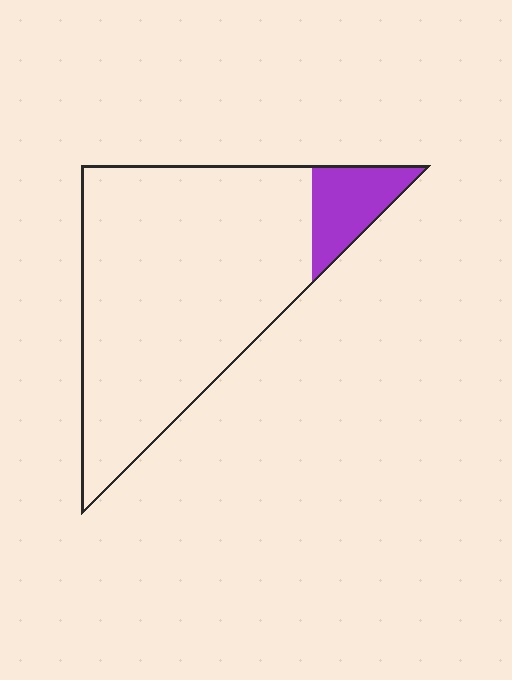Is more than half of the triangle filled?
No.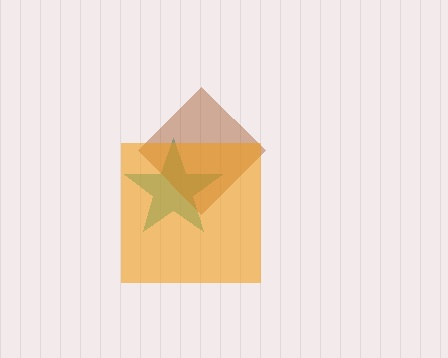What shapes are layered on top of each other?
The layered shapes are: a teal star, a brown diamond, an orange square.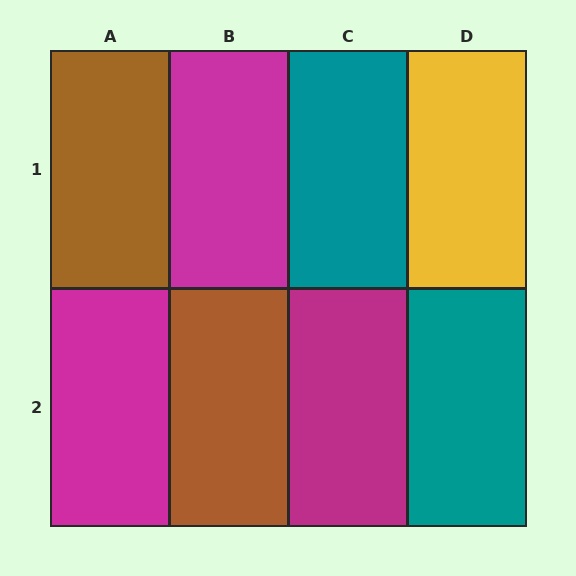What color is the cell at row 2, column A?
Magenta.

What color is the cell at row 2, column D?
Teal.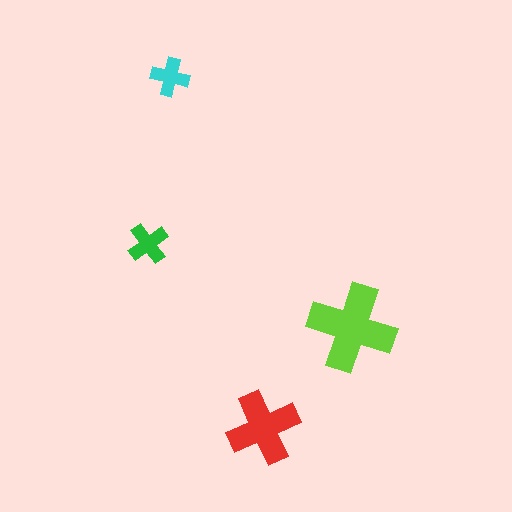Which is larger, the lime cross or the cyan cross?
The lime one.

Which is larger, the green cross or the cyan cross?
The green one.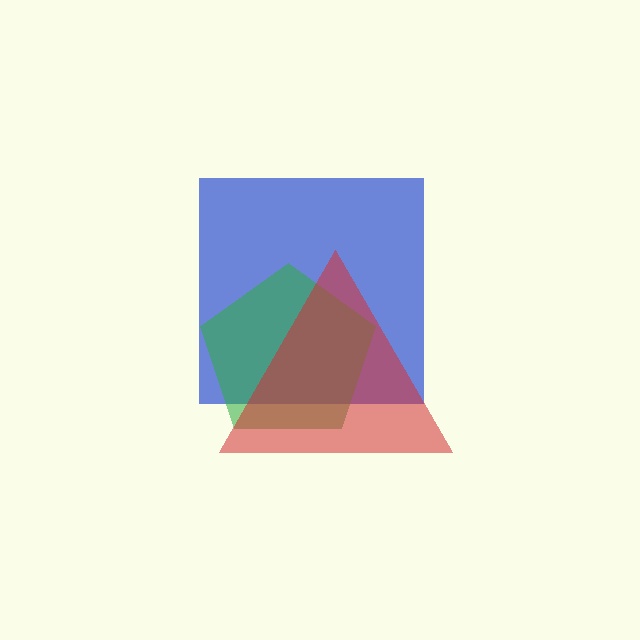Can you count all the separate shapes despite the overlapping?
Yes, there are 3 separate shapes.